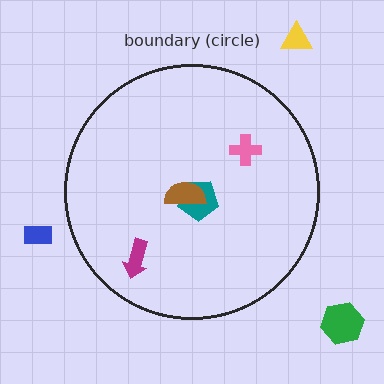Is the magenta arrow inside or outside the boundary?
Inside.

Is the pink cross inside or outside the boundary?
Inside.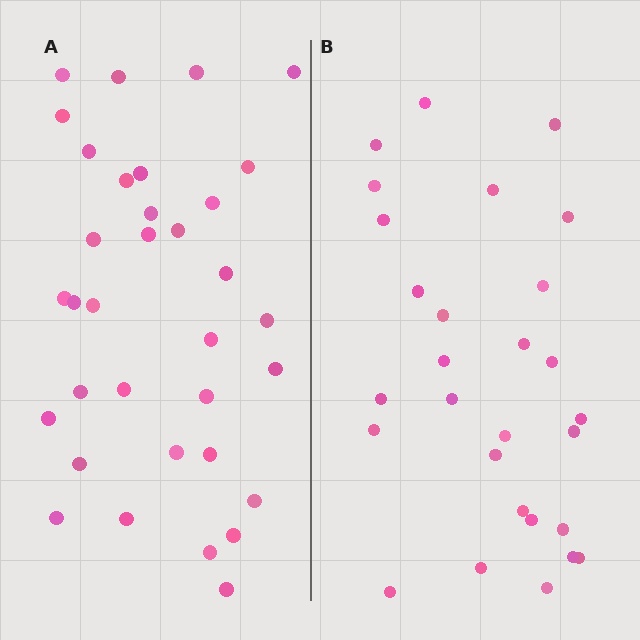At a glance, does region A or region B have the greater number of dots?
Region A (the left region) has more dots.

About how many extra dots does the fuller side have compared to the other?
Region A has about 6 more dots than region B.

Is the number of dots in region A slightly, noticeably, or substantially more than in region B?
Region A has only slightly more — the two regions are fairly close. The ratio is roughly 1.2 to 1.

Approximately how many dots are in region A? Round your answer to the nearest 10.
About 30 dots. (The exact count is 34, which rounds to 30.)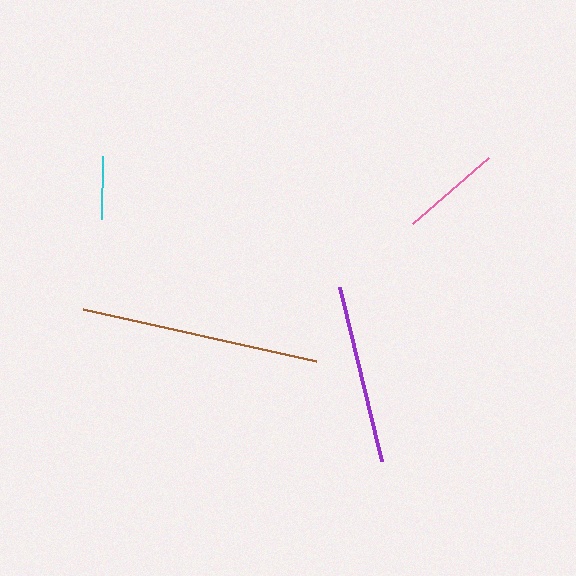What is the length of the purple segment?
The purple segment is approximately 179 pixels long.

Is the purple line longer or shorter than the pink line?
The purple line is longer than the pink line.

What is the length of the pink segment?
The pink segment is approximately 101 pixels long.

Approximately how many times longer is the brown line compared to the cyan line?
The brown line is approximately 3.8 times the length of the cyan line.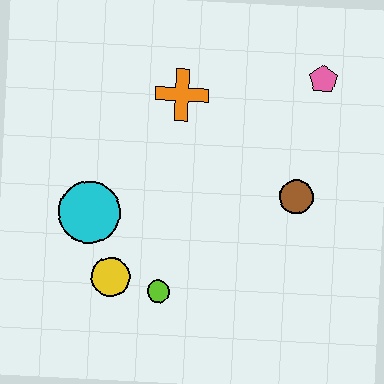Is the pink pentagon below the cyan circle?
No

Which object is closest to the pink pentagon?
The brown circle is closest to the pink pentagon.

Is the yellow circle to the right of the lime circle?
No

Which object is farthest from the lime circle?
The pink pentagon is farthest from the lime circle.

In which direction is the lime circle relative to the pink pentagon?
The lime circle is below the pink pentagon.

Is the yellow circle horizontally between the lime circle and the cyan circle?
Yes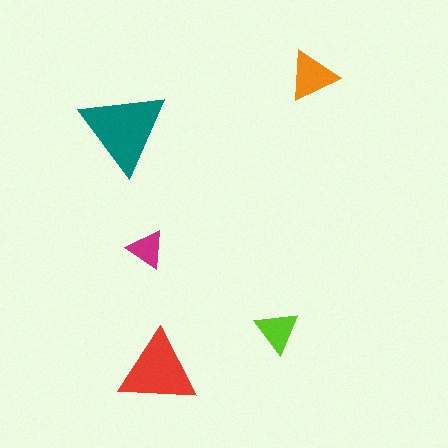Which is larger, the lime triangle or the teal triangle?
The teal one.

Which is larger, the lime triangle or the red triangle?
The red one.